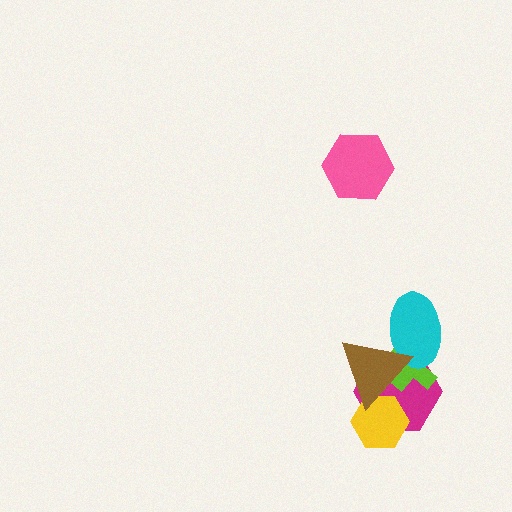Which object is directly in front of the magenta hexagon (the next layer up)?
The lime cross is directly in front of the magenta hexagon.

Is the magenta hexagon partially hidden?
Yes, it is partially covered by another shape.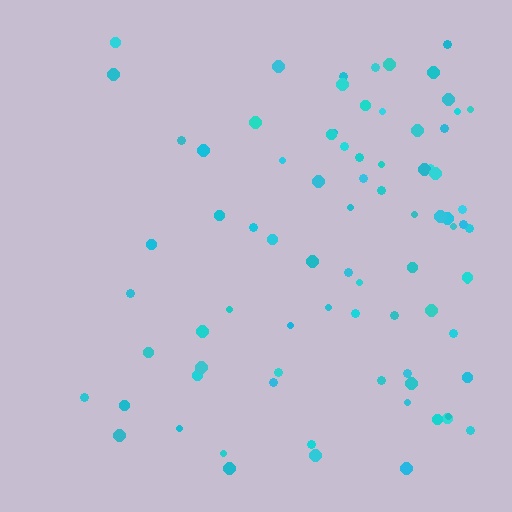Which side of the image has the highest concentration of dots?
The right.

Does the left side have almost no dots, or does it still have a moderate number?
Still a moderate number, just noticeably fewer than the right.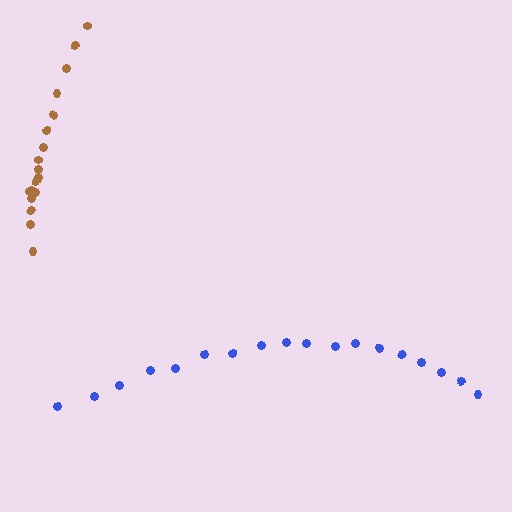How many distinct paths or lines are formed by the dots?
There are 2 distinct paths.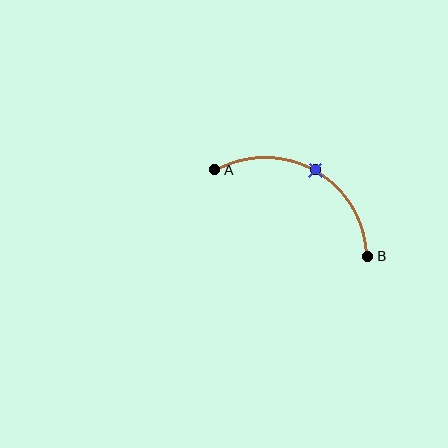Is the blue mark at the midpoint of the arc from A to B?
Yes. The blue mark lies on the arc at equal arc-length from both A and B — it is the arc midpoint.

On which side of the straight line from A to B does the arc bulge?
The arc bulges above the straight line connecting A and B.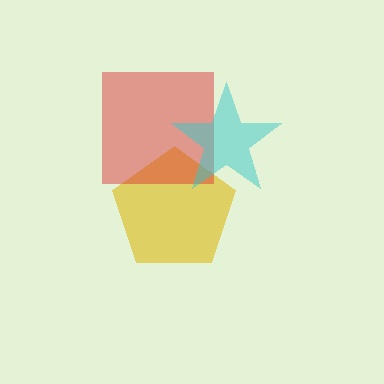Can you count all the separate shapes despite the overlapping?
Yes, there are 3 separate shapes.